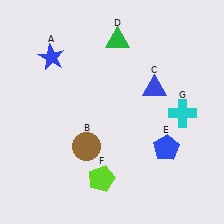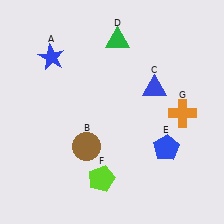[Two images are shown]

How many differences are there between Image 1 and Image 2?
There is 1 difference between the two images.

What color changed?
The cross (G) changed from cyan in Image 1 to orange in Image 2.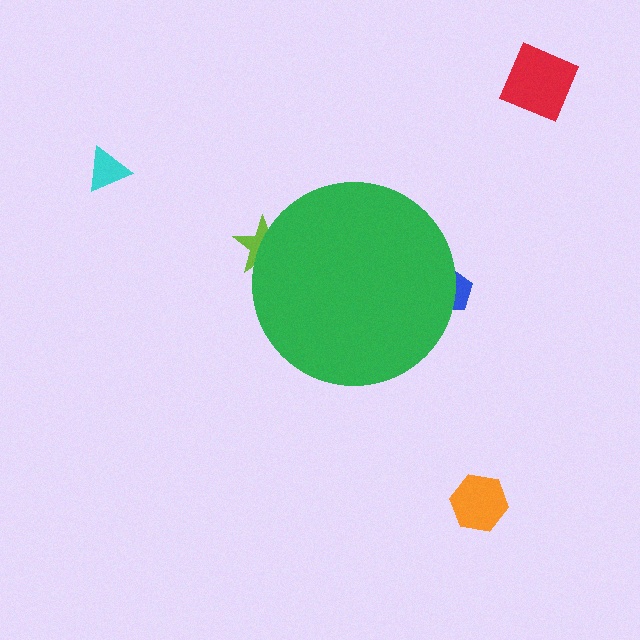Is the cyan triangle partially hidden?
No, the cyan triangle is fully visible.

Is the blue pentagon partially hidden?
Yes, the blue pentagon is partially hidden behind the green circle.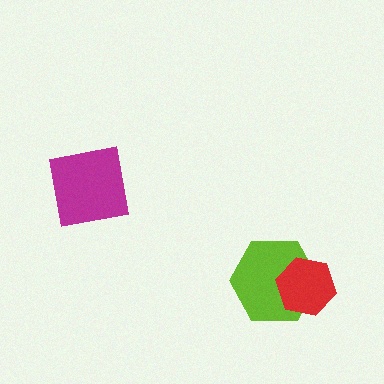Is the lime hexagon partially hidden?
Yes, it is partially covered by another shape.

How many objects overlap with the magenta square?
0 objects overlap with the magenta square.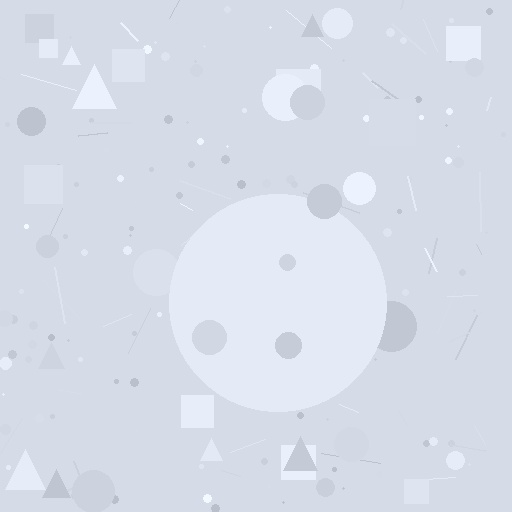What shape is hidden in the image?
A circle is hidden in the image.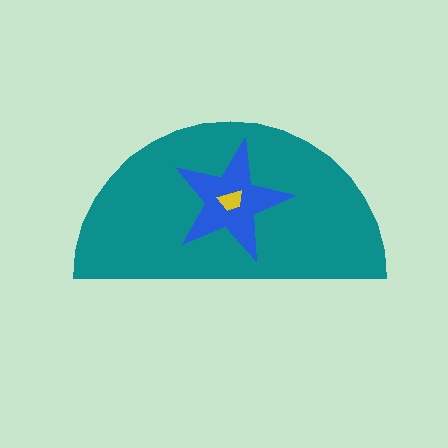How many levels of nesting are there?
3.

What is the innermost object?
The yellow trapezoid.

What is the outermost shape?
The teal semicircle.